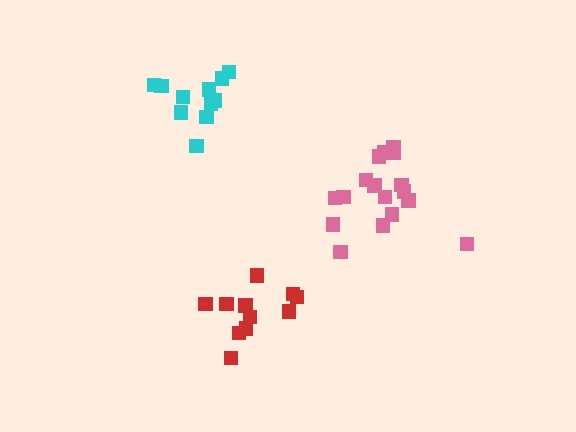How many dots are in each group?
Group 1: 17 dots, Group 2: 11 dots, Group 3: 11 dots (39 total).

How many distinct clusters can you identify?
There are 3 distinct clusters.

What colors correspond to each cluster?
The clusters are colored: pink, red, cyan.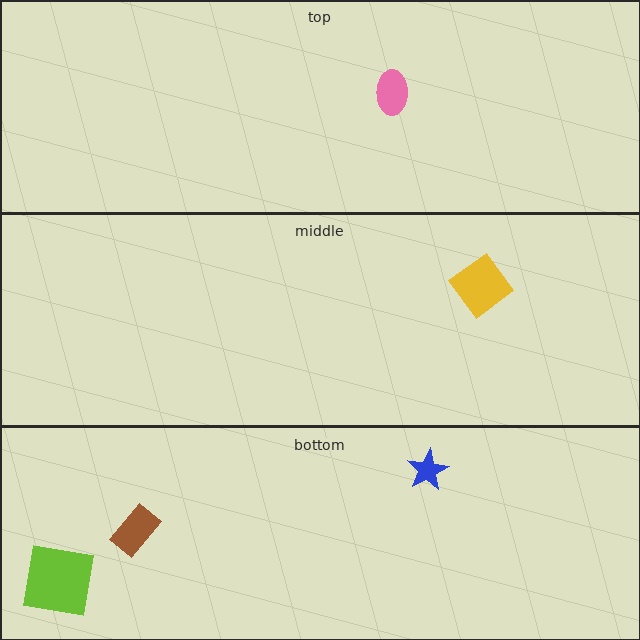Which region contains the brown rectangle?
The bottom region.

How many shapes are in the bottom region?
3.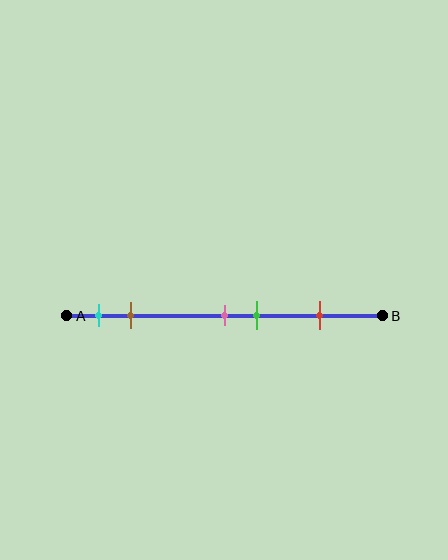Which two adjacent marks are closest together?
The pink and green marks are the closest adjacent pair.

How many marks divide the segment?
There are 5 marks dividing the segment.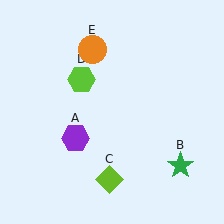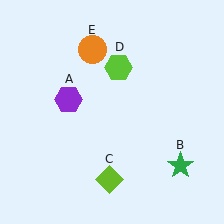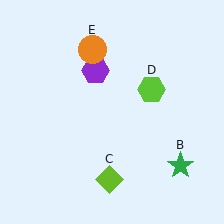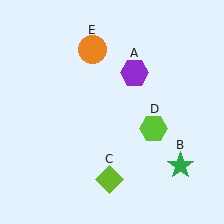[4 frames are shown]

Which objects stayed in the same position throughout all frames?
Green star (object B) and lime diamond (object C) and orange circle (object E) remained stationary.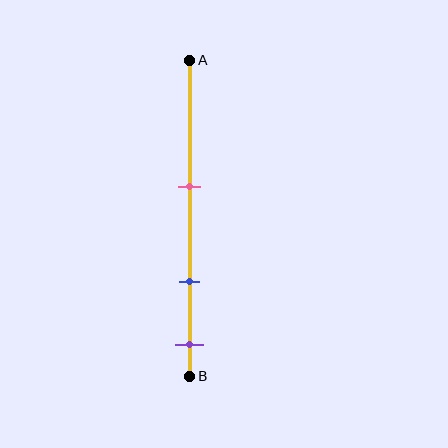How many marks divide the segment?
There are 3 marks dividing the segment.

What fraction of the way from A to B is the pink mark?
The pink mark is approximately 40% (0.4) of the way from A to B.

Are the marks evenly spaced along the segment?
Yes, the marks are approximately evenly spaced.